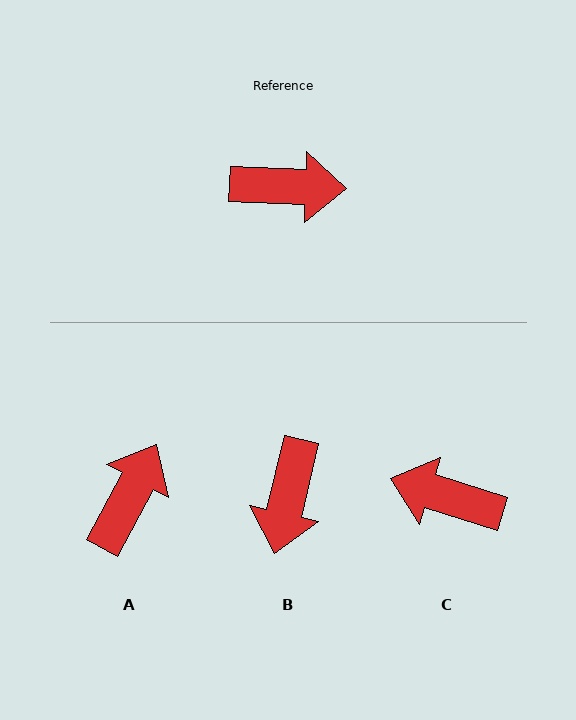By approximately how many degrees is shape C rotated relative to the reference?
Approximately 164 degrees counter-clockwise.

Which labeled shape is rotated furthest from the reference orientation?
C, about 164 degrees away.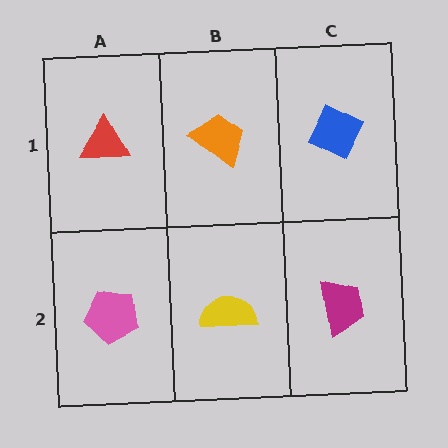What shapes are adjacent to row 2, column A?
A red triangle (row 1, column A), a yellow semicircle (row 2, column B).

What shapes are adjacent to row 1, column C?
A magenta trapezoid (row 2, column C), an orange trapezoid (row 1, column B).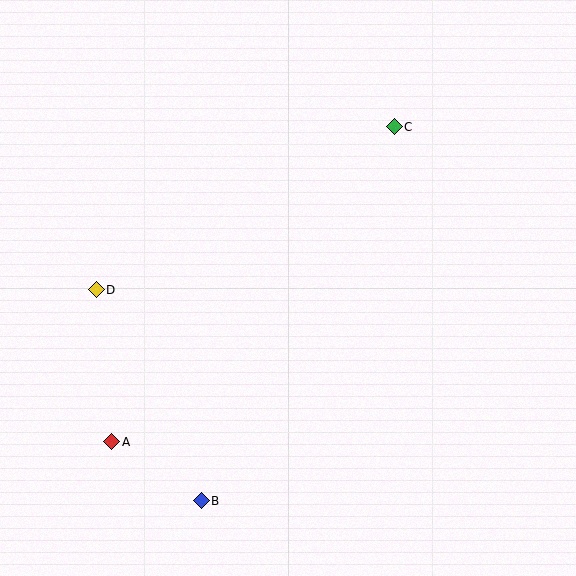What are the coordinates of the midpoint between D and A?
The midpoint between D and A is at (104, 366).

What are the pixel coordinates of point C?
Point C is at (394, 127).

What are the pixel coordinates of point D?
Point D is at (96, 290).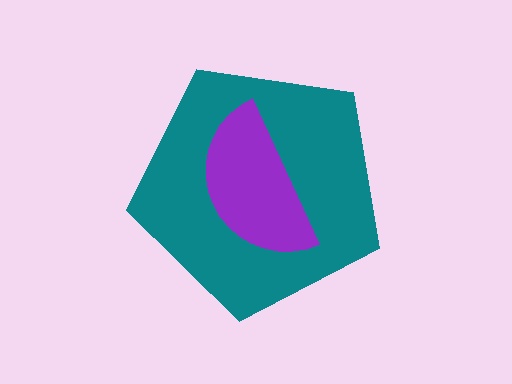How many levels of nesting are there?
2.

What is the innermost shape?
The purple semicircle.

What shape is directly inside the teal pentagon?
The purple semicircle.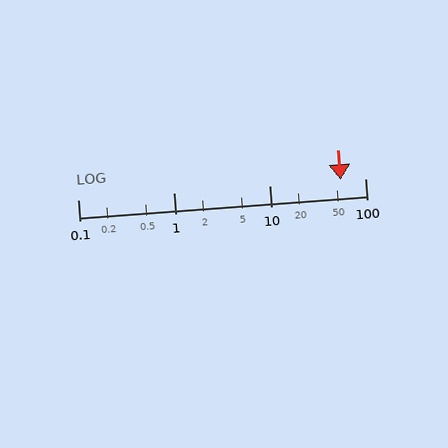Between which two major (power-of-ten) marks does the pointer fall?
The pointer is between 10 and 100.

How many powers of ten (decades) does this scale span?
The scale spans 3 decades, from 0.1 to 100.